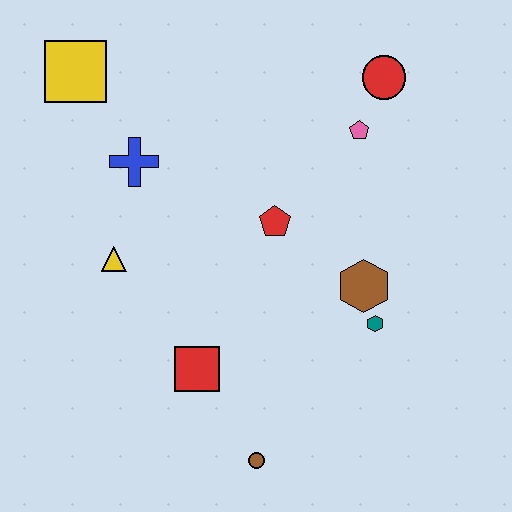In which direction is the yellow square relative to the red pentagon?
The yellow square is to the left of the red pentagon.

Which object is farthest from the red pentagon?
The yellow square is farthest from the red pentagon.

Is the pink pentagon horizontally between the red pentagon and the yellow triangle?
No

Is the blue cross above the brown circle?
Yes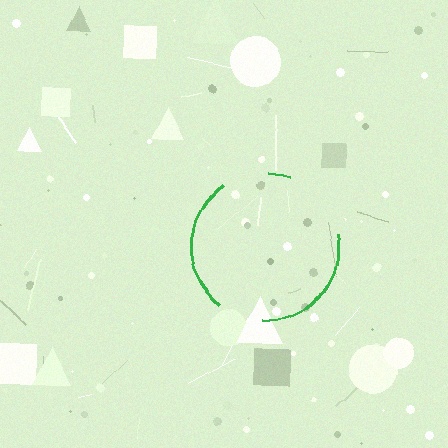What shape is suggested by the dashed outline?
The dashed outline suggests a circle.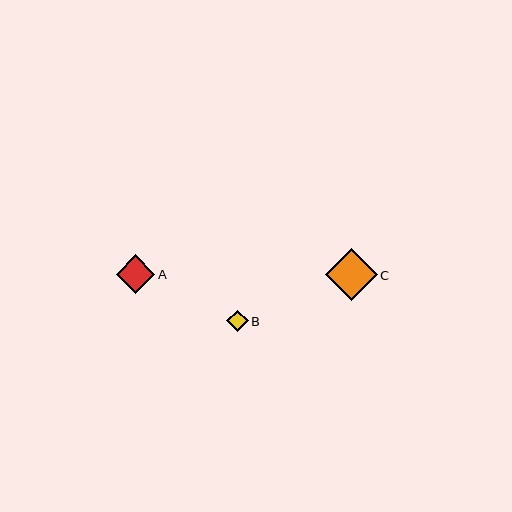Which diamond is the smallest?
Diamond B is the smallest with a size of approximately 21 pixels.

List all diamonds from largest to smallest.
From largest to smallest: C, A, B.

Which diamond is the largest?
Diamond C is the largest with a size of approximately 52 pixels.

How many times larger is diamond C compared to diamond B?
Diamond C is approximately 2.4 times the size of diamond B.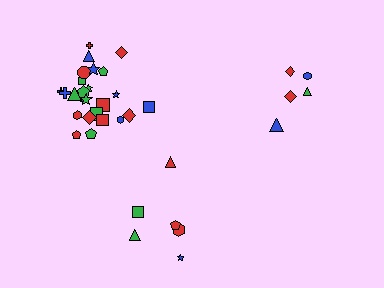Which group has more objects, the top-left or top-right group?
The top-left group.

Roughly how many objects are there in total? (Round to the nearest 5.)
Roughly 35 objects in total.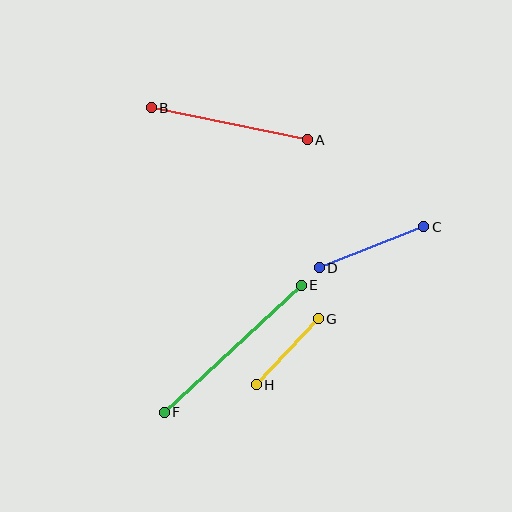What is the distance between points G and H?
The distance is approximately 90 pixels.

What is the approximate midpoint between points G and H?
The midpoint is at approximately (287, 352) pixels.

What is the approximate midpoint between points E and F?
The midpoint is at approximately (233, 349) pixels.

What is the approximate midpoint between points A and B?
The midpoint is at approximately (229, 124) pixels.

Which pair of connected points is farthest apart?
Points E and F are farthest apart.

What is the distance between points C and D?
The distance is approximately 112 pixels.